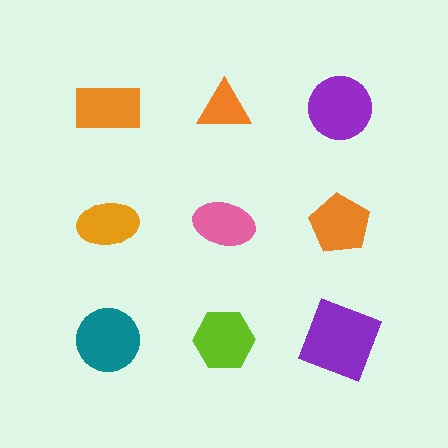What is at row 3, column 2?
A lime hexagon.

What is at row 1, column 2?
An orange triangle.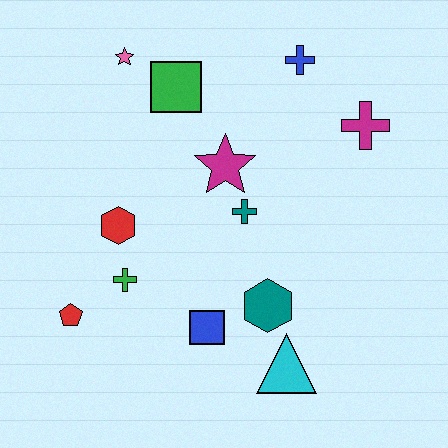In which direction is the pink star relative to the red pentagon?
The pink star is above the red pentagon.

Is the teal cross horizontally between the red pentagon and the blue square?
No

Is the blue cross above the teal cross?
Yes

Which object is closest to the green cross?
The red hexagon is closest to the green cross.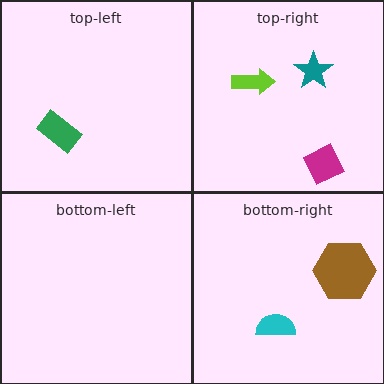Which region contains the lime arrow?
The top-right region.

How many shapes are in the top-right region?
3.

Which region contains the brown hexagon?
The bottom-right region.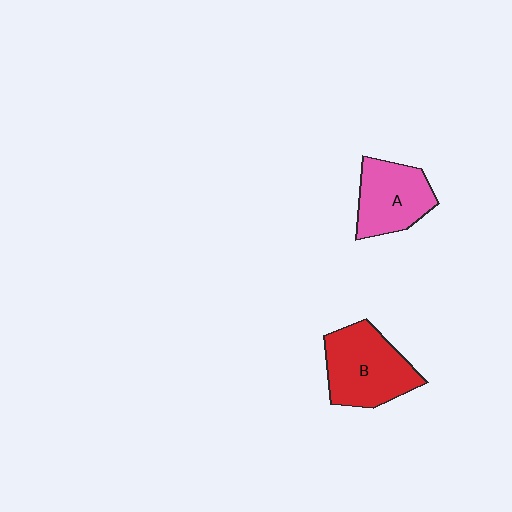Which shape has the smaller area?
Shape A (pink).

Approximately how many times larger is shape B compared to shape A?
Approximately 1.3 times.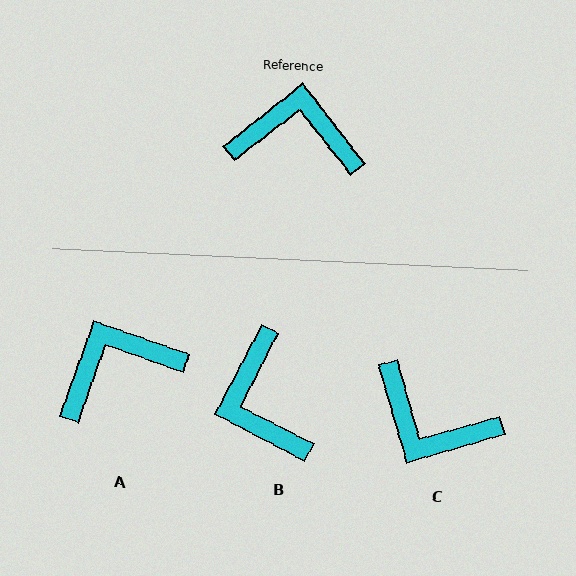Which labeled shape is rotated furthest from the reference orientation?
C, about 158 degrees away.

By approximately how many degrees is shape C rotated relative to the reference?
Approximately 158 degrees counter-clockwise.